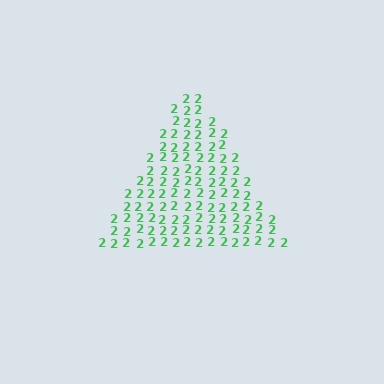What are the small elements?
The small elements are digit 2's.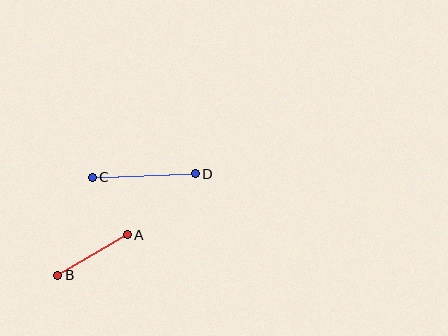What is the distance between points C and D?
The distance is approximately 103 pixels.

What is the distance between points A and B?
The distance is approximately 80 pixels.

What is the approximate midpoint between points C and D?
The midpoint is at approximately (144, 176) pixels.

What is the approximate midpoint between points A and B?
The midpoint is at approximately (93, 255) pixels.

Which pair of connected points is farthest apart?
Points C and D are farthest apart.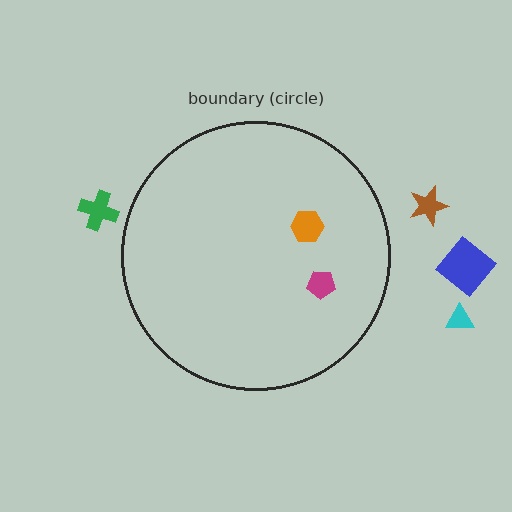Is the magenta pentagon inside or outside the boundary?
Inside.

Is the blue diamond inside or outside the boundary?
Outside.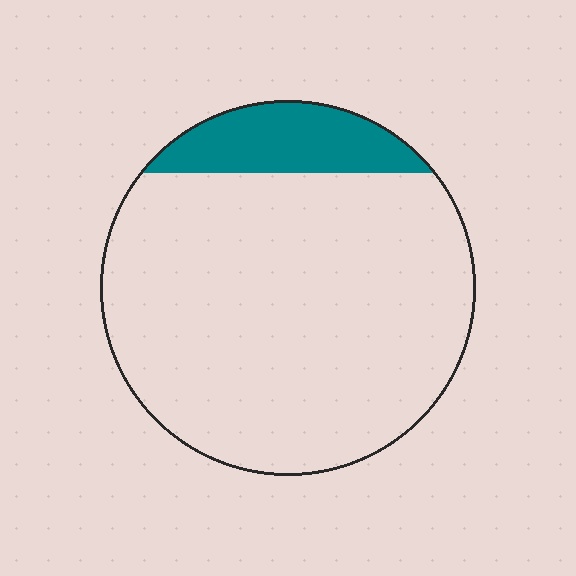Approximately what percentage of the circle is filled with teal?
Approximately 15%.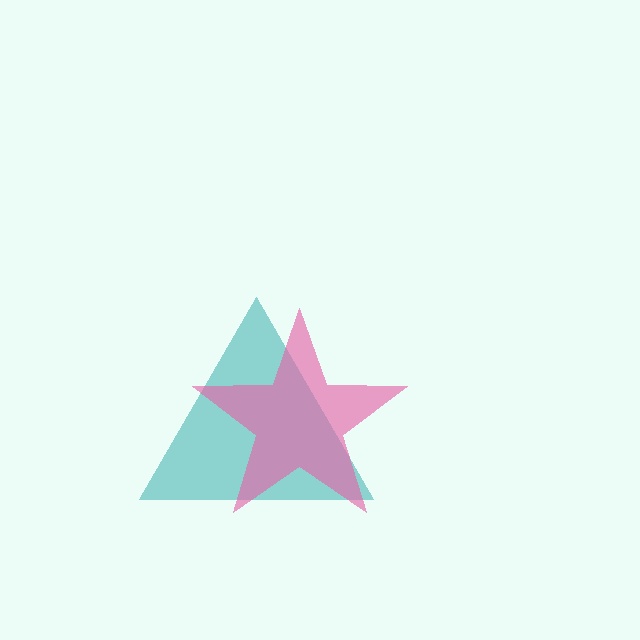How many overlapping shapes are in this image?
There are 2 overlapping shapes in the image.